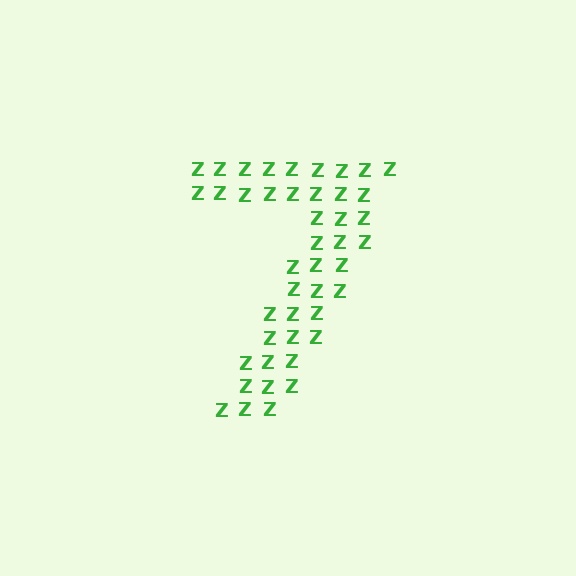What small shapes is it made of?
It is made of small letter Z's.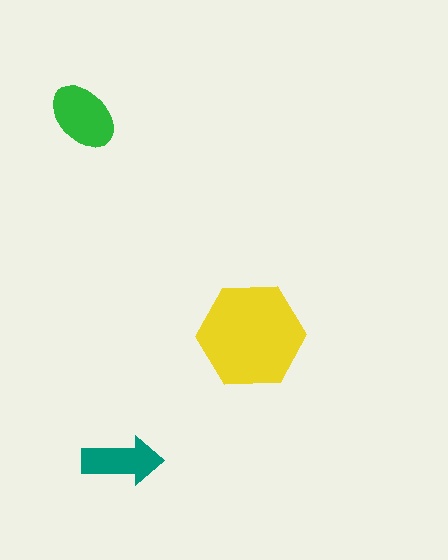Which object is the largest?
The yellow hexagon.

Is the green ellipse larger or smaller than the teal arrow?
Larger.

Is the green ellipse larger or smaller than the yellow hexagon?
Smaller.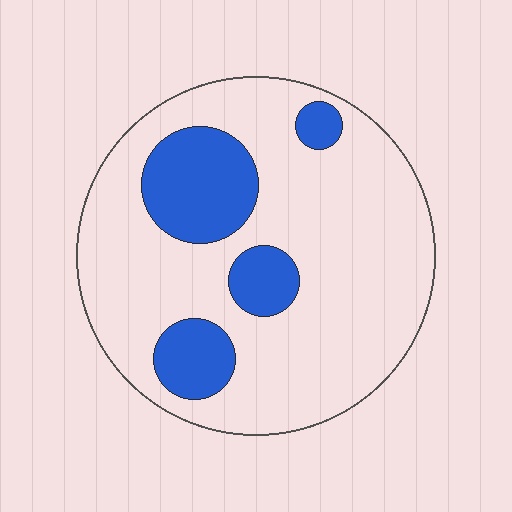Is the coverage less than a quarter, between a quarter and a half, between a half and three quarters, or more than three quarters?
Less than a quarter.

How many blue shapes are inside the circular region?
4.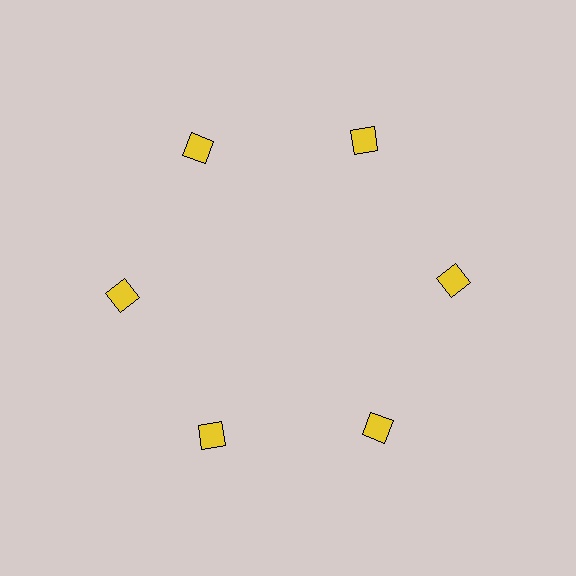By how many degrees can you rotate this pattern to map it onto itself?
The pattern maps onto itself every 60 degrees of rotation.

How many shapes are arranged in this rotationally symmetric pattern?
There are 6 shapes, arranged in 6 groups of 1.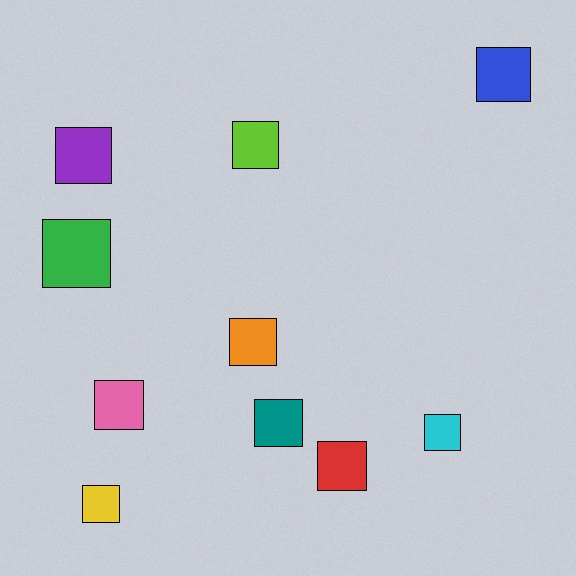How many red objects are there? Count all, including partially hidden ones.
There is 1 red object.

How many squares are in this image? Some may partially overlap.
There are 10 squares.